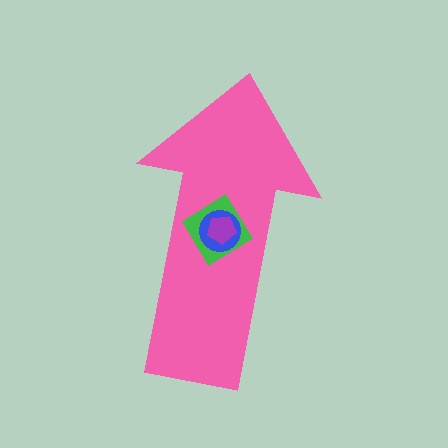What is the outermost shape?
The pink arrow.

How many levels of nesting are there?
4.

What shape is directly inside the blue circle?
The purple pentagon.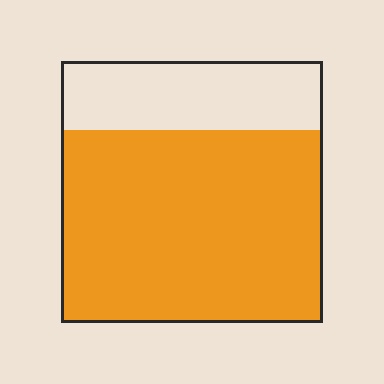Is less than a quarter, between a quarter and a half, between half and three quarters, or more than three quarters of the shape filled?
Between half and three quarters.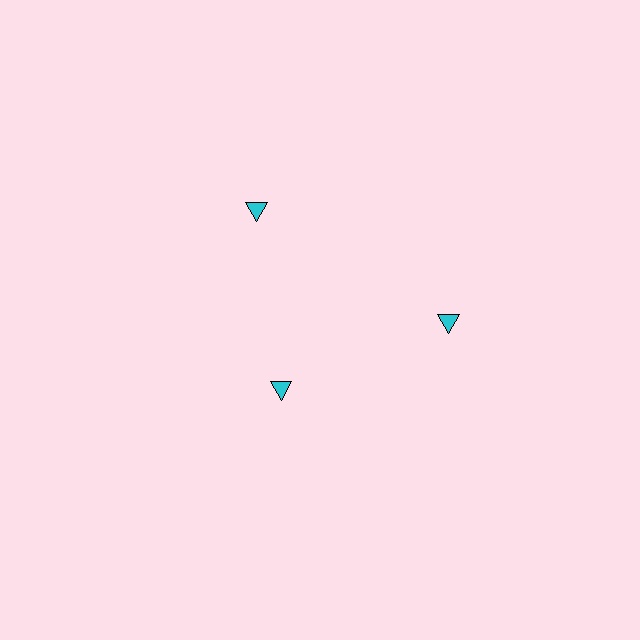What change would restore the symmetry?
The symmetry would be restored by moving it outward, back onto the ring so that all 3 triangles sit at equal angles and equal distance from the center.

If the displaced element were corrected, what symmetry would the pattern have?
It would have 3-fold rotational symmetry — the pattern would map onto itself every 120 degrees.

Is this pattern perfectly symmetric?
No. The 3 cyan triangles are arranged in a ring, but one element near the 7 o'clock position is pulled inward toward the center, breaking the 3-fold rotational symmetry.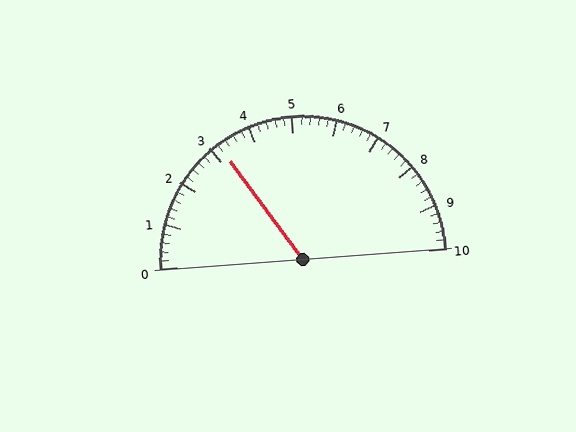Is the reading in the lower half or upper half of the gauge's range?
The reading is in the lower half of the range (0 to 10).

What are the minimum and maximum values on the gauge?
The gauge ranges from 0 to 10.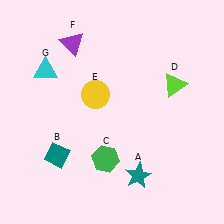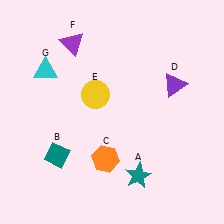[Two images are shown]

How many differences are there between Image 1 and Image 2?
There are 2 differences between the two images.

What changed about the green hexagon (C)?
In Image 1, C is green. In Image 2, it changed to orange.